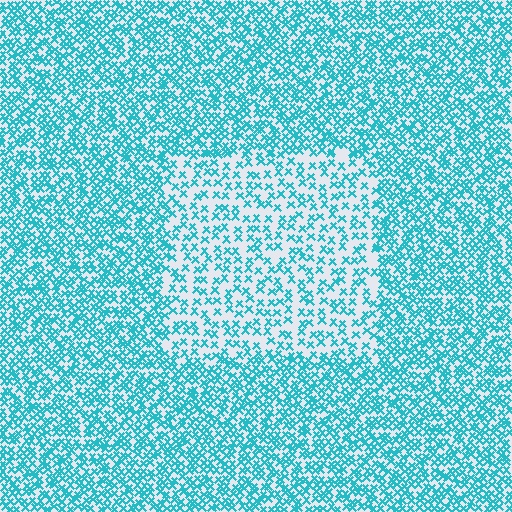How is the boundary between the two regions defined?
The boundary is defined by a change in element density (approximately 2.0x ratio). All elements are the same color, size, and shape.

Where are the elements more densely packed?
The elements are more densely packed outside the rectangle boundary.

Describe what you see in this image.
The image contains small cyan elements arranged at two different densities. A rectangle-shaped region is visible where the elements are less densely packed than the surrounding area.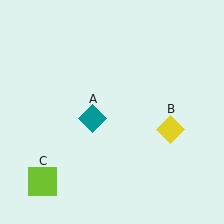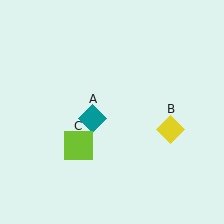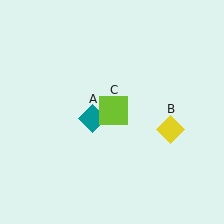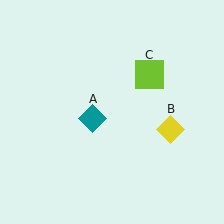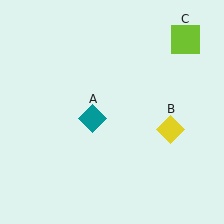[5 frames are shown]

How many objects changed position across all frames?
1 object changed position: lime square (object C).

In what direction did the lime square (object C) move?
The lime square (object C) moved up and to the right.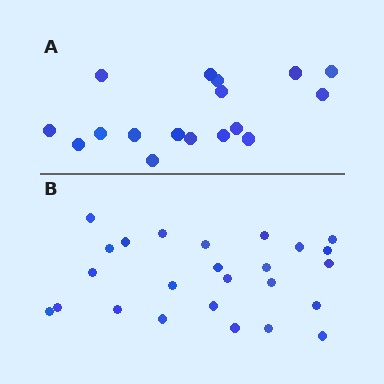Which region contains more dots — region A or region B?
Region B (the bottom region) has more dots.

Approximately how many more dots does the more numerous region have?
Region B has roughly 8 or so more dots than region A.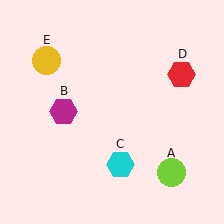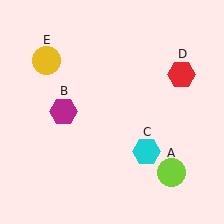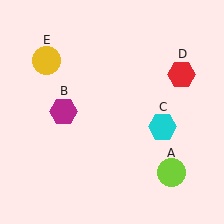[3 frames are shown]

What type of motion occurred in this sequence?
The cyan hexagon (object C) rotated counterclockwise around the center of the scene.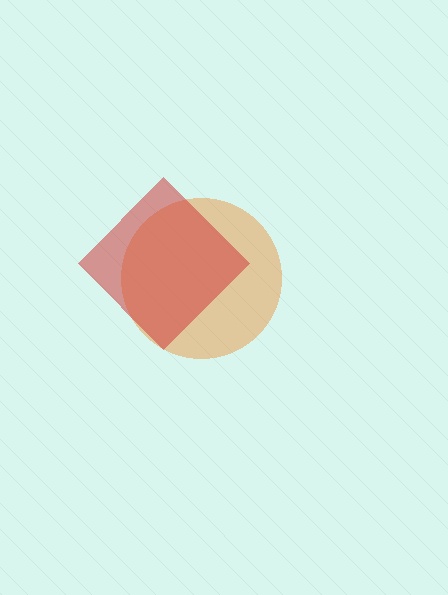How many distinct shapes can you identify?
There are 2 distinct shapes: an orange circle, a red diamond.